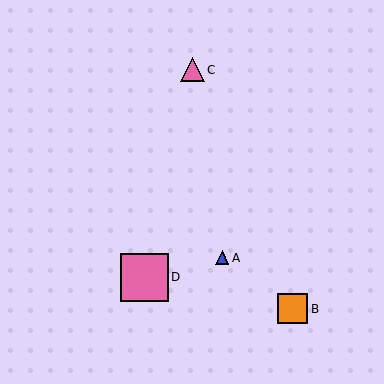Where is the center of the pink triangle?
The center of the pink triangle is at (192, 70).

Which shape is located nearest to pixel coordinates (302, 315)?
The orange square (labeled B) at (292, 309) is nearest to that location.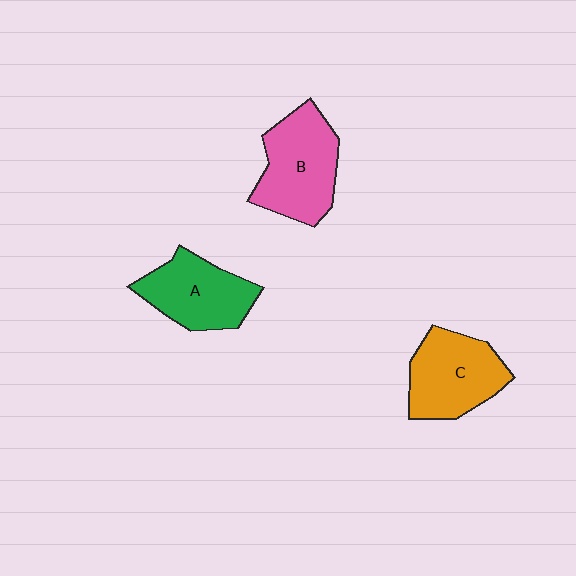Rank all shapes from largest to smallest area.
From largest to smallest: B (pink), C (orange), A (green).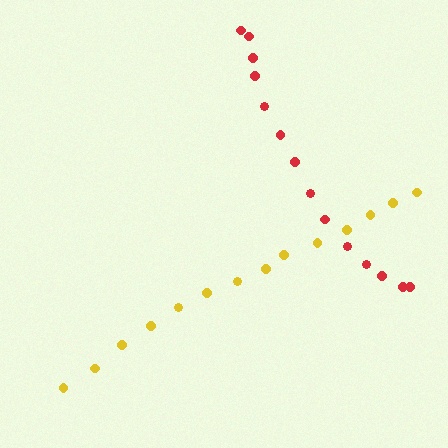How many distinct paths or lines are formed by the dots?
There are 2 distinct paths.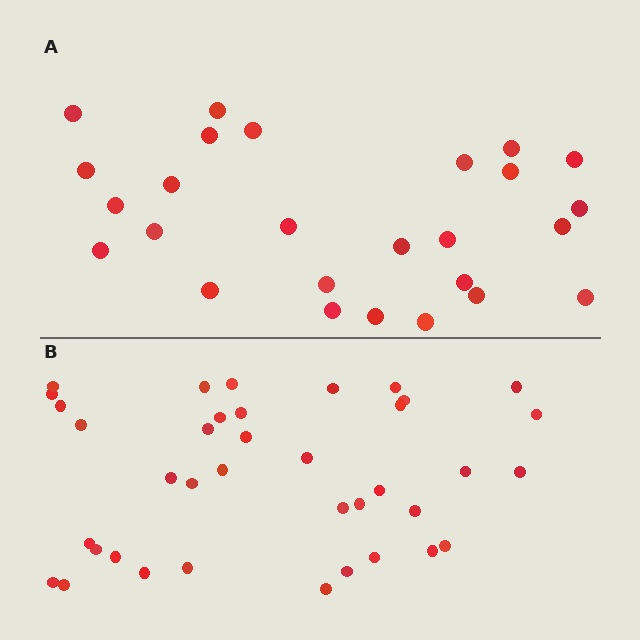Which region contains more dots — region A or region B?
Region B (the bottom region) has more dots.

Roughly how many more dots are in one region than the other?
Region B has roughly 12 or so more dots than region A.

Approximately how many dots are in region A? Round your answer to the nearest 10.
About 30 dots. (The exact count is 26, which rounds to 30.)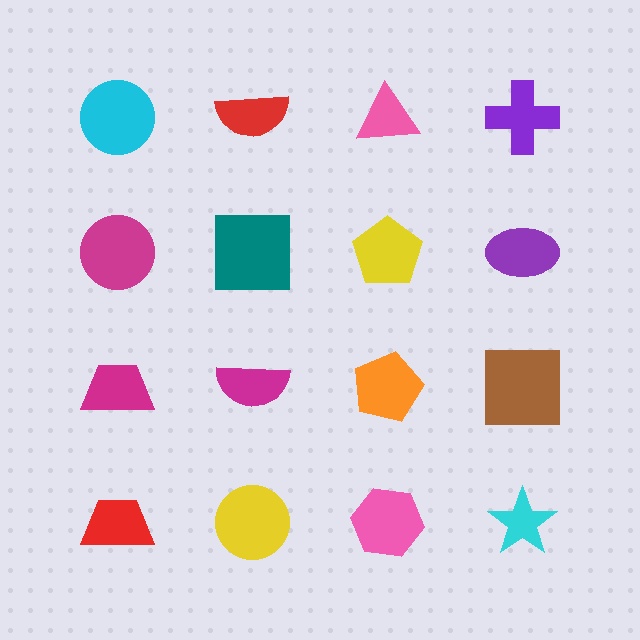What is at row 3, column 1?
A magenta trapezoid.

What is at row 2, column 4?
A purple ellipse.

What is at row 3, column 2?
A magenta semicircle.